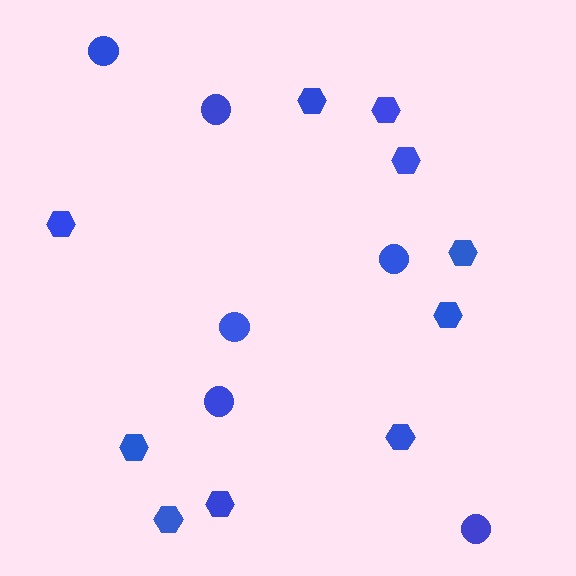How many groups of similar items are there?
There are 2 groups: one group of hexagons (10) and one group of circles (6).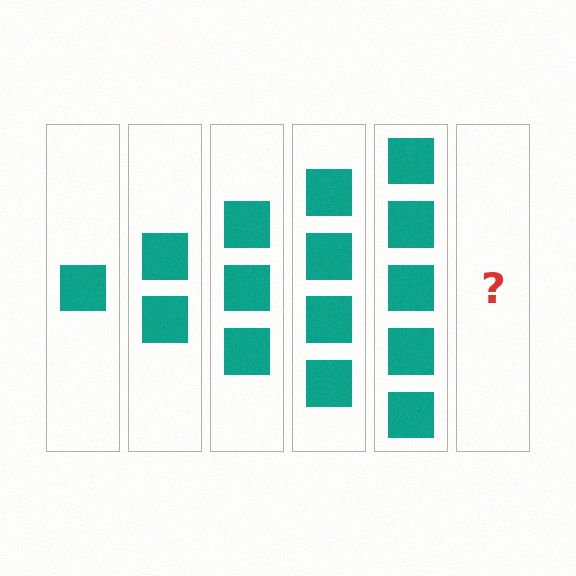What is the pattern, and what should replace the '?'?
The pattern is that each step adds one more square. The '?' should be 6 squares.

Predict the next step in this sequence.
The next step is 6 squares.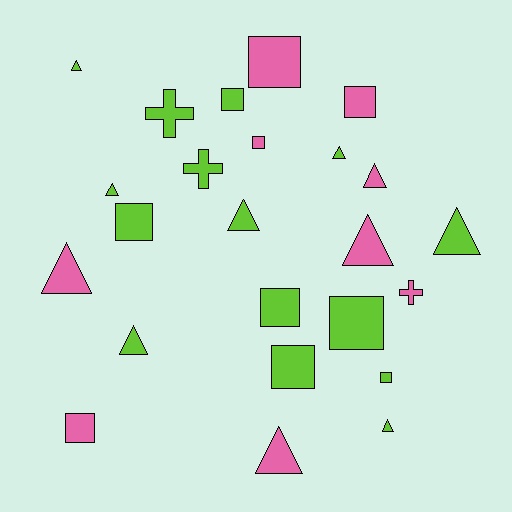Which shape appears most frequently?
Triangle, with 11 objects.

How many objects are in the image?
There are 24 objects.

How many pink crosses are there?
There is 1 pink cross.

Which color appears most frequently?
Lime, with 15 objects.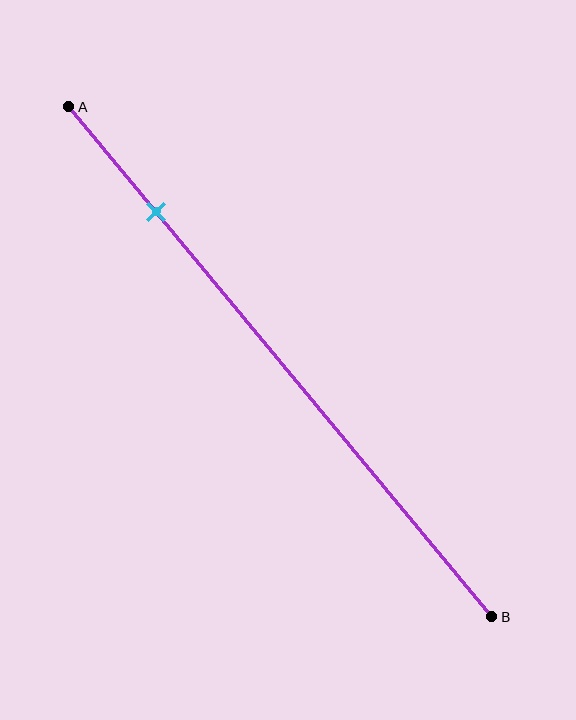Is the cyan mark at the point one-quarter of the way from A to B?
No, the mark is at about 20% from A, not at the 25% one-quarter point.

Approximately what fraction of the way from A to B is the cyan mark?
The cyan mark is approximately 20% of the way from A to B.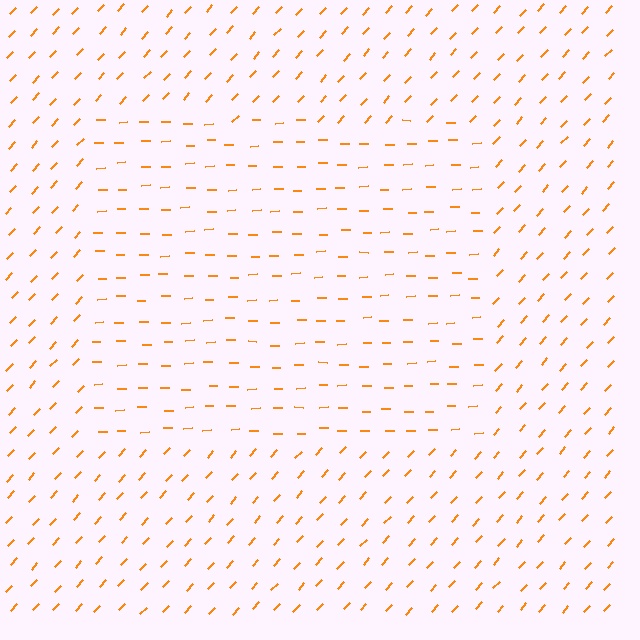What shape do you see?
I see a rectangle.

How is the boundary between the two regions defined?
The boundary is defined purely by a change in line orientation (approximately 45 degrees difference). All lines are the same color and thickness.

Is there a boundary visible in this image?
Yes, there is a texture boundary formed by a change in line orientation.